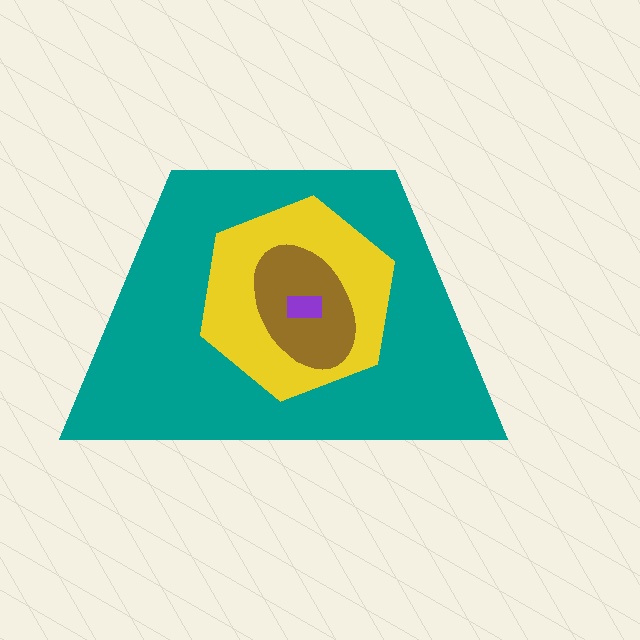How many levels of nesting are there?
4.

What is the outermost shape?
The teal trapezoid.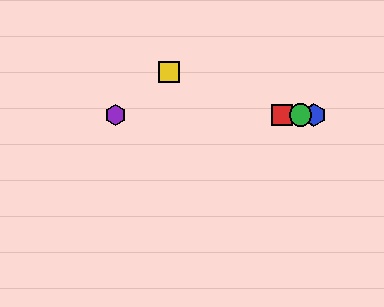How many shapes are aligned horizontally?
4 shapes (the red square, the blue hexagon, the green circle, the purple hexagon) are aligned horizontally.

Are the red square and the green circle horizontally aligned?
Yes, both are at y≈115.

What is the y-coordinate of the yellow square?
The yellow square is at y≈72.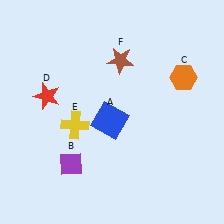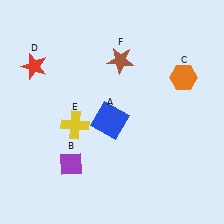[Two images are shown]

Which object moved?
The red star (D) moved up.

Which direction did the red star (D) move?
The red star (D) moved up.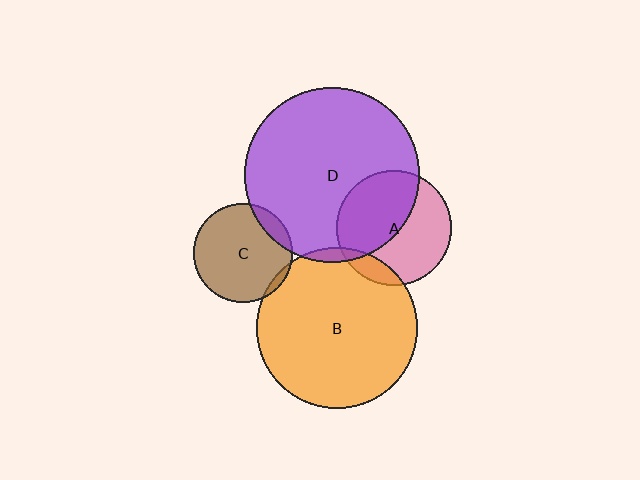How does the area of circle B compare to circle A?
Approximately 1.9 times.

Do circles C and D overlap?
Yes.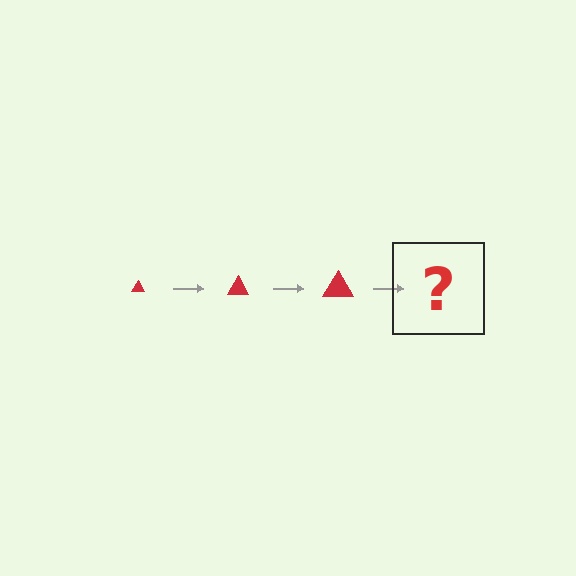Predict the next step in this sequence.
The next step is a red triangle, larger than the previous one.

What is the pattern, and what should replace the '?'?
The pattern is that the triangle gets progressively larger each step. The '?' should be a red triangle, larger than the previous one.